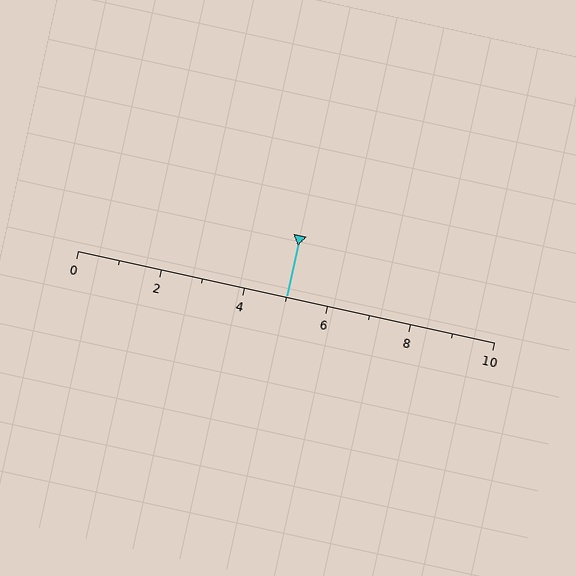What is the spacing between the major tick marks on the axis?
The major ticks are spaced 2 apart.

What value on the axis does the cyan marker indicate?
The marker indicates approximately 5.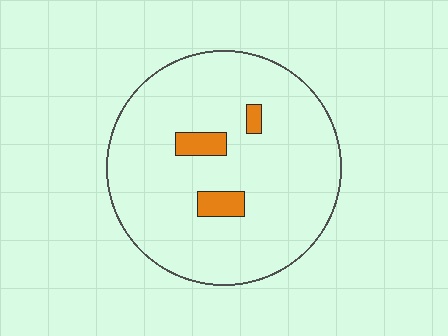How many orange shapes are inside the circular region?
3.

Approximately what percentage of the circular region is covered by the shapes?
Approximately 5%.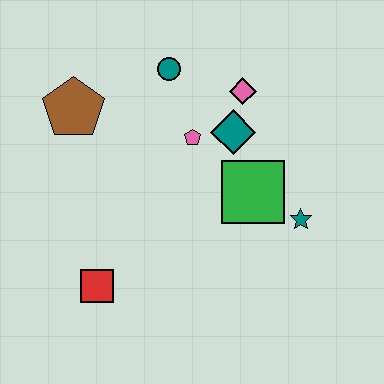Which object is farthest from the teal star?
The brown pentagon is farthest from the teal star.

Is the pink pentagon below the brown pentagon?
Yes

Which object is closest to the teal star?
The green square is closest to the teal star.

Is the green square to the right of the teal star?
No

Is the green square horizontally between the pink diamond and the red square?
No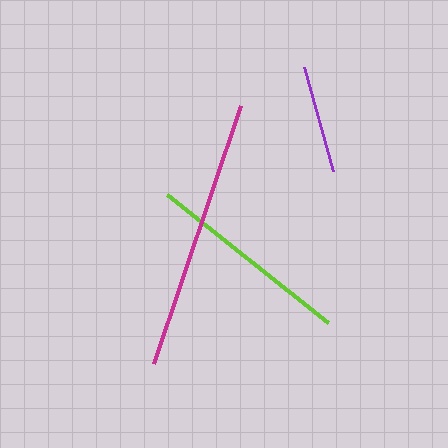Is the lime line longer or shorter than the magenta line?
The magenta line is longer than the lime line.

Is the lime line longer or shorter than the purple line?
The lime line is longer than the purple line.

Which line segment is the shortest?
The purple line is the shortest at approximately 108 pixels.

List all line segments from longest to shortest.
From longest to shortest: magenta, lime, purple.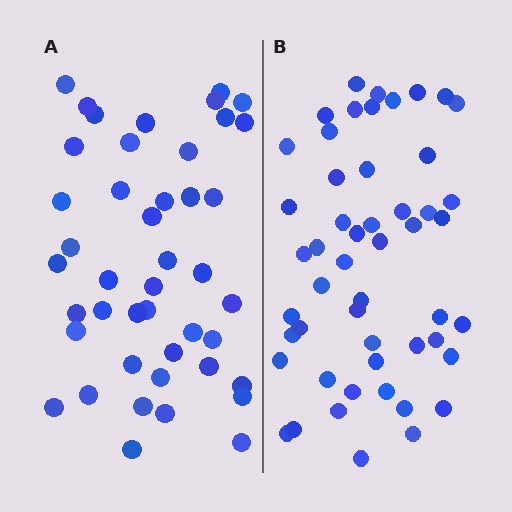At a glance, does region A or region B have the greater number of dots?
Region B (the right region) has more dots.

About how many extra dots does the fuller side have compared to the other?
Region B has roughly 8 or so more dots than region A.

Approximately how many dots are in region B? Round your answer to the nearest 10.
About 50 dots. (The exact count is 51, which rounds to 50.)